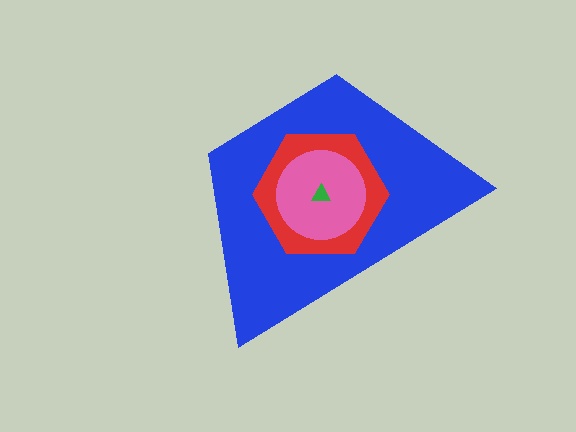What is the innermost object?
The green triangle.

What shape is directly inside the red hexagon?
The pink circle.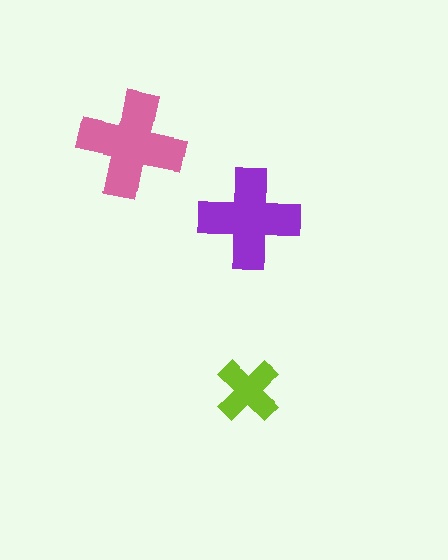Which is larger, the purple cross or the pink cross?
The pink one.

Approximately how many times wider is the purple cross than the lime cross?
About 1.5 times wider.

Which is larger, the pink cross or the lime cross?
The pink one.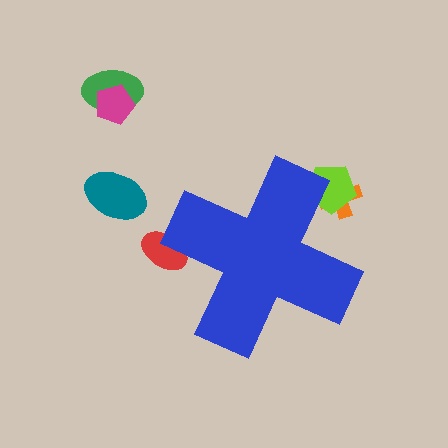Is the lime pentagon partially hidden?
Yes, the lime pentagon is partially hidden behind the blue cross.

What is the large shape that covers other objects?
A blue cross.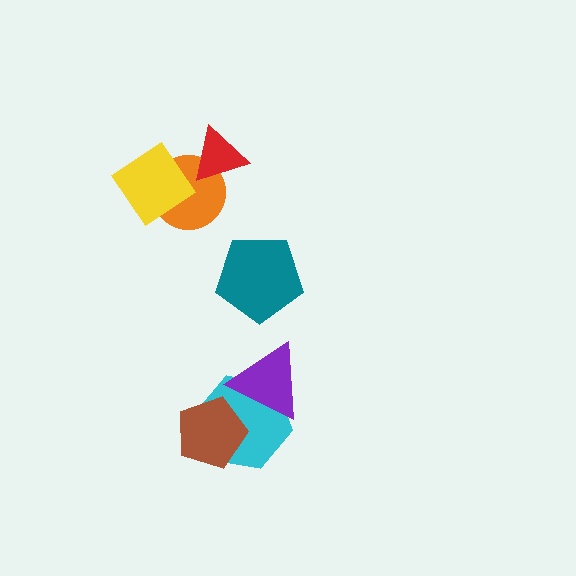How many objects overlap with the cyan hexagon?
2 objects overlap with the cyan hexagon.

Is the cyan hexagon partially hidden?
Yes, it is partially covered by another shape.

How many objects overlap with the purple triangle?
1 object overlaps with the purple triangle.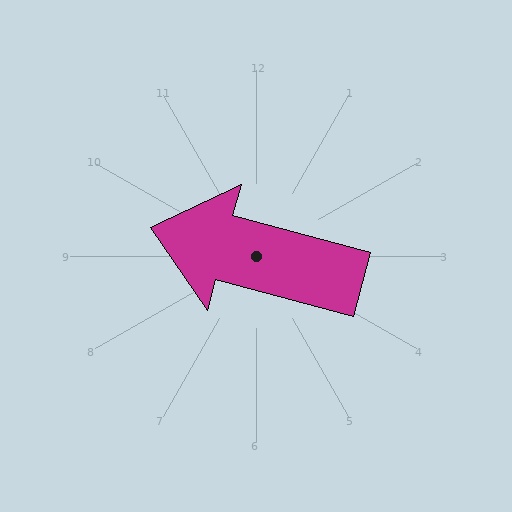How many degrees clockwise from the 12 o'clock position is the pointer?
Approximately 285 degrees.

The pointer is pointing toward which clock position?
Roughly 10 o'clock.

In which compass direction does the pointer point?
West.